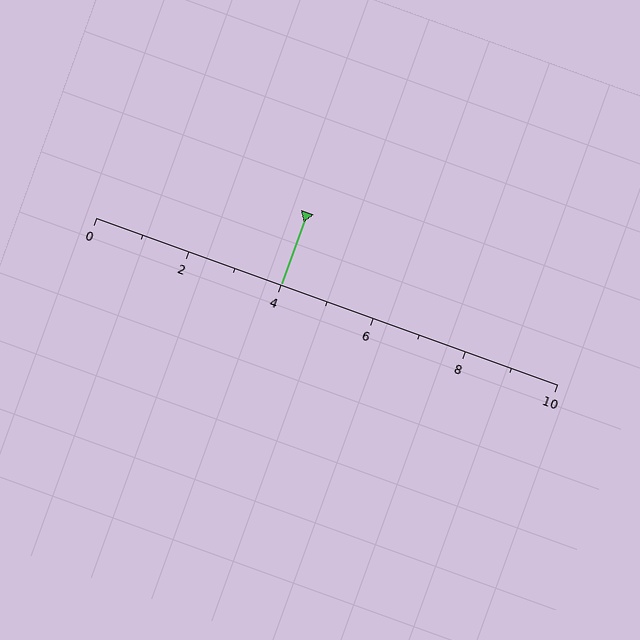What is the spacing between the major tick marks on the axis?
The major ticks are spaced 2 apart.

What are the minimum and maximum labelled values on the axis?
The axis runs from 0 to 10.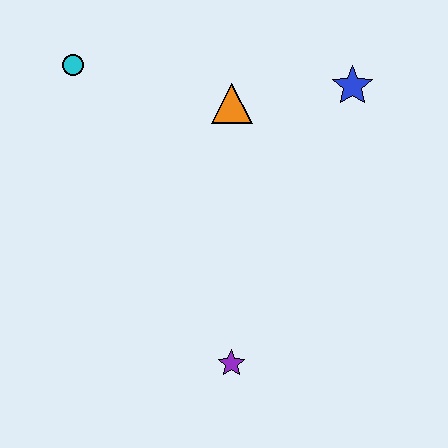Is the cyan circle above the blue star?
Yes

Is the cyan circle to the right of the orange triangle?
No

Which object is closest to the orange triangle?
The blue star is closest to the orange triangle.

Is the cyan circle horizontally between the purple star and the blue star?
No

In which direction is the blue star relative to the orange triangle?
The blue star is to the right of the orange triangle.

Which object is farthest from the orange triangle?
The purple star is farthest from the orange triangle.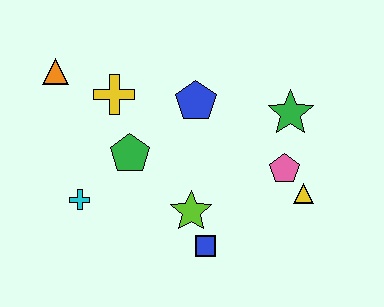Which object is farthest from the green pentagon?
The yellow triangle is farthest from the green pentagon.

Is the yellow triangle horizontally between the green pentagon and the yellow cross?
No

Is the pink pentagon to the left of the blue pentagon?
No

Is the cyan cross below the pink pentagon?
Yes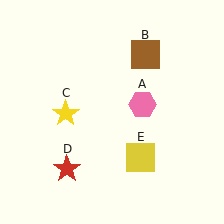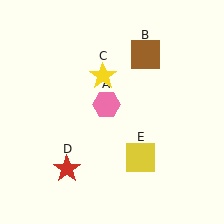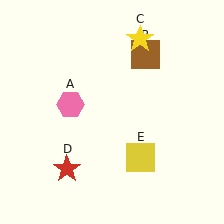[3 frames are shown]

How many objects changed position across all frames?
2 objects changed position: pink hexagon (object A), yellow star (object C).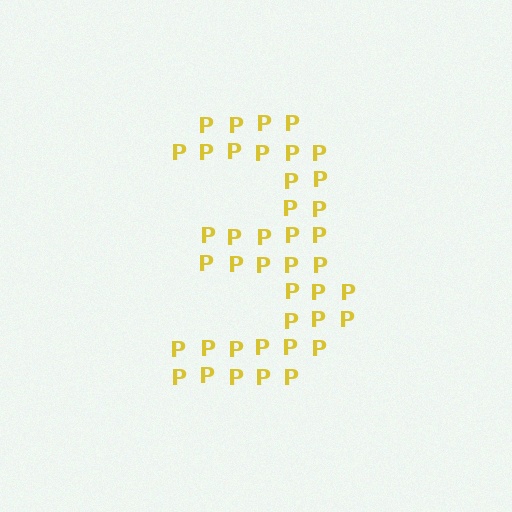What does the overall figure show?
The overall figure shows the digit 3.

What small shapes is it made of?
It is made of small letter P's.